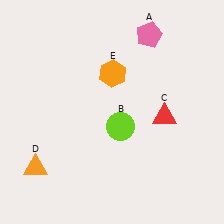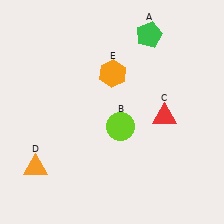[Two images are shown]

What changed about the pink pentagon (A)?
In Image 1, A is pink. In Image 2, it changed to green.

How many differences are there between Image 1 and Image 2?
There is 1 difference between the two images.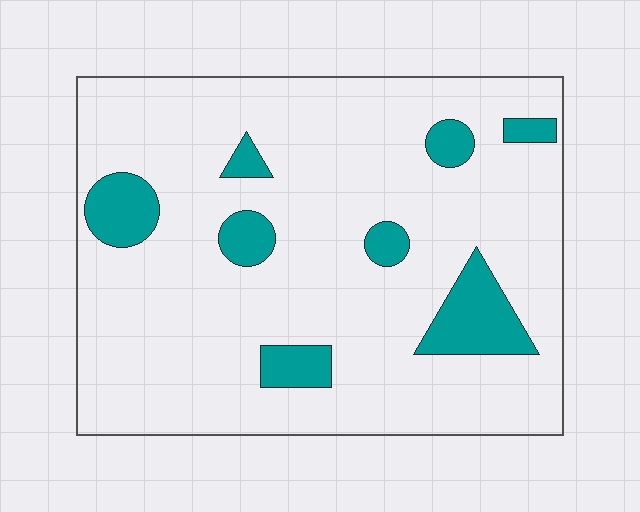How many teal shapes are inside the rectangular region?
8.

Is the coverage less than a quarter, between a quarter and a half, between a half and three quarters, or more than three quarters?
Less than a quarter.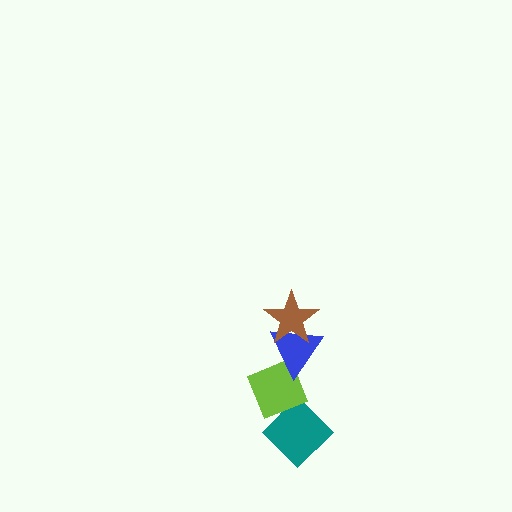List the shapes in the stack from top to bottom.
From top to bottom: the brown star, the blue triangle, the lime diamond, the teal diamond.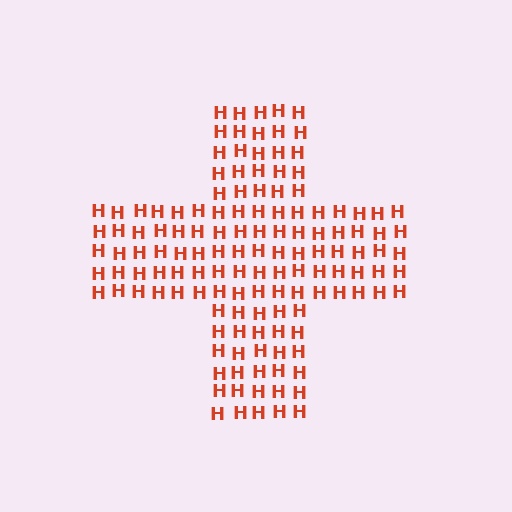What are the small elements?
The small elements are letter H's.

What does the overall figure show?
The overall figure shows a cross.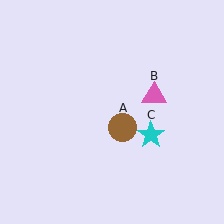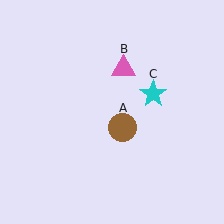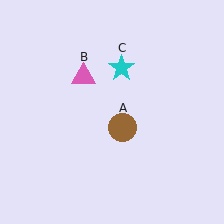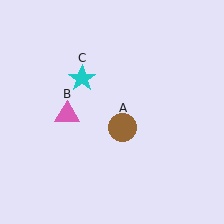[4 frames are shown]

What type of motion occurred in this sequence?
The pink triangle (object B), cyan star (object C) rotated counterclockwise around the center of the scene.